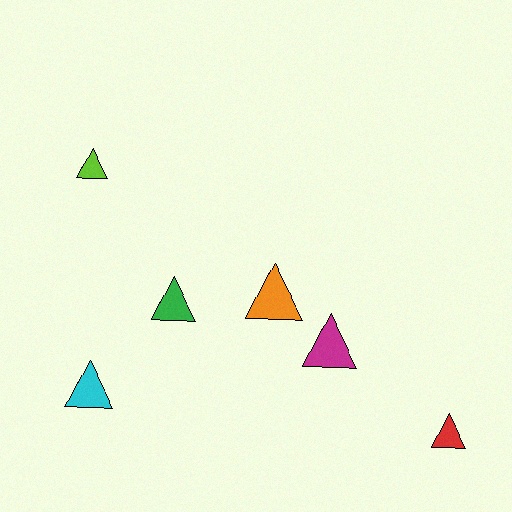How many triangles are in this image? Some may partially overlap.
There are 6 triangles.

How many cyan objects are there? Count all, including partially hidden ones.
There is 1 cyan object.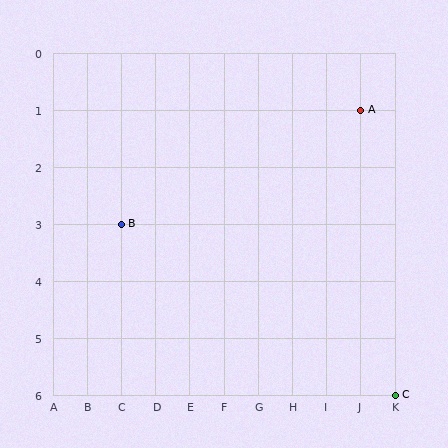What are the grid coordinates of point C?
Point C is at grid coordinates (K, 6).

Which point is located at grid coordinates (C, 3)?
Point B is at (C, 3).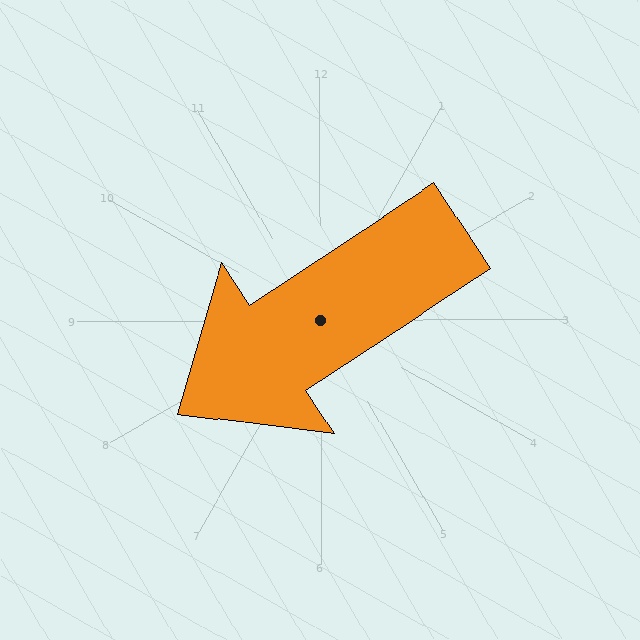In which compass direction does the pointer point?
Southwest.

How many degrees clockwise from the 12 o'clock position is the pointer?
Approximately 237 degrees.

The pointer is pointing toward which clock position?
Roughly 8 o'clock.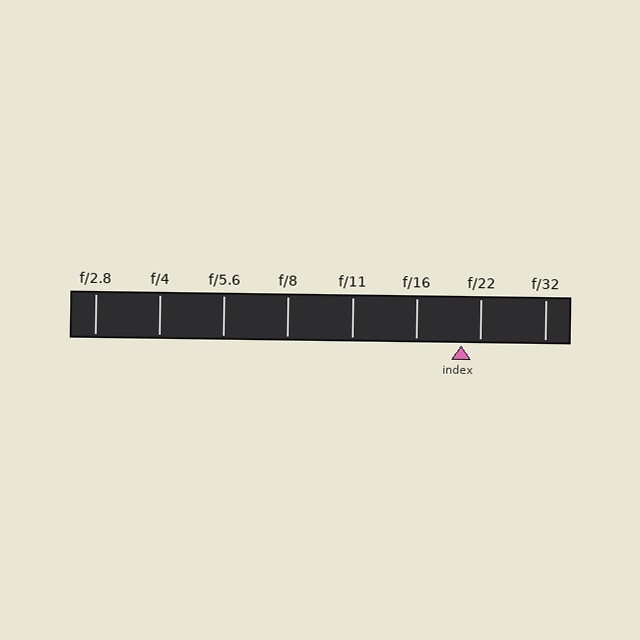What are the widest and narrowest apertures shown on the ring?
The widest aperture shown is f/2.8 and the narrowest is f/32.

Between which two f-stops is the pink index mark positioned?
The index mark is between f/16 and f/22.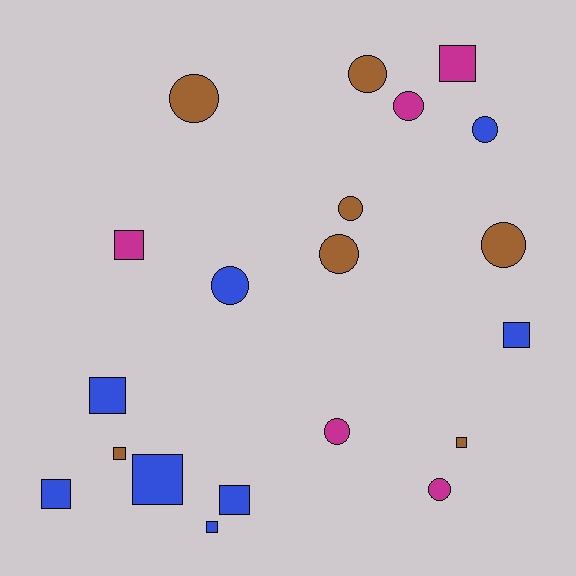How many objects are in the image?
There are 20 objects.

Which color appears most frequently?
Blue, with 8 objects.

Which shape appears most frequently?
Square, with 10 objects.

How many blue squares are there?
There are 6 blue squares.